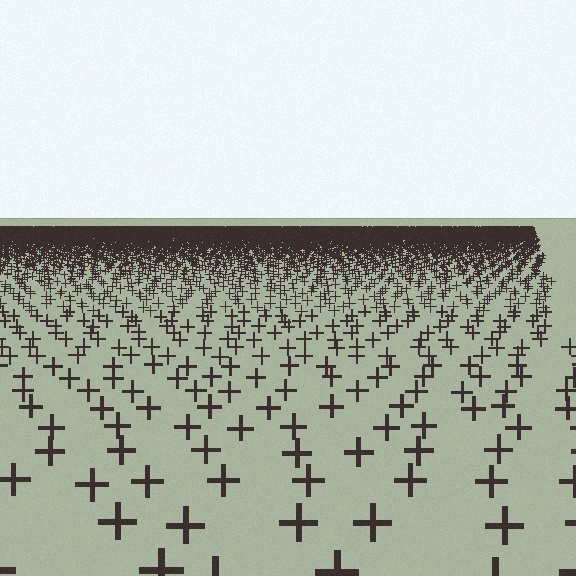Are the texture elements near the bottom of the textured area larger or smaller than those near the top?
Larger. Near the bottom, elements are closer to the viewer and appear at a bigger on-screen size.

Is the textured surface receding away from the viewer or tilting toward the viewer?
The surface is receding away from the viewer. Texture elements get smaller and denser toward the top.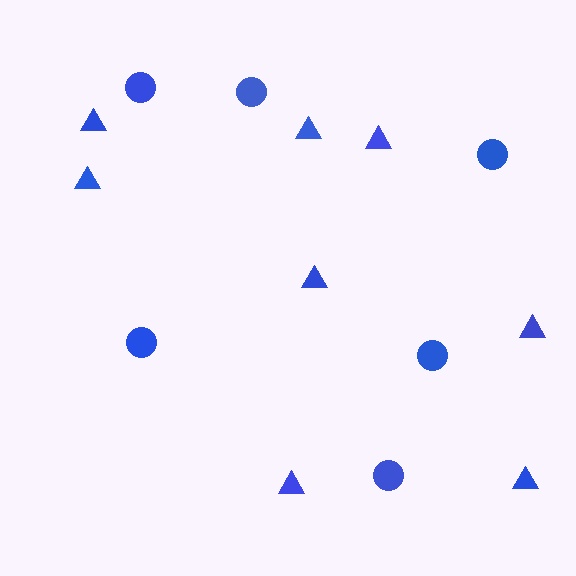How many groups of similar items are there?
There are 2 groups: one group of circles (6) and one group of triangles (8).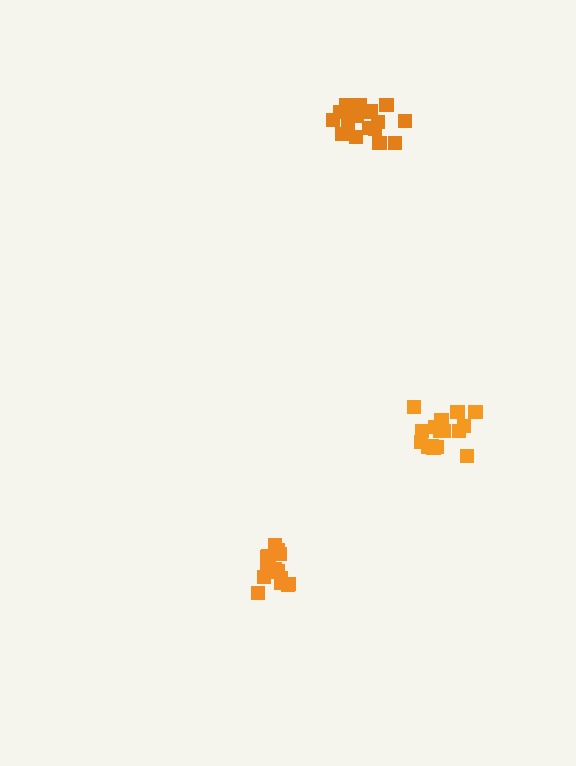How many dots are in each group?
Group 1: 18 dots, Group 2: 18 dots, Group 3: 17 dots (53 total).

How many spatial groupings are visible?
There are 3 spatial groupings.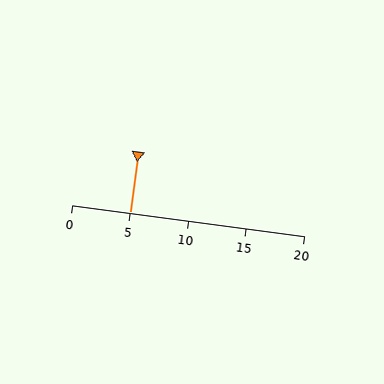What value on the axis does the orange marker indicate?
The marker indicates approximately 5.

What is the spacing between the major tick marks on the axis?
The major ticks are spaced 5 apart.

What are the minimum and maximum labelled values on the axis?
The axis runs from 0 to 20.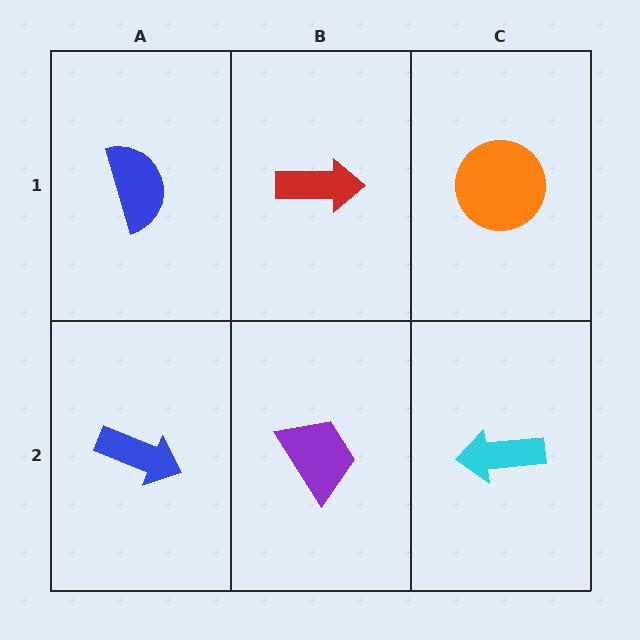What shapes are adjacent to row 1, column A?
A blue arrow (row 2, column A), a red arrow (row 1, column B).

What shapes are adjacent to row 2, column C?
An orange circle (row 1, column C), a purple trapezoid (row 2, column B).